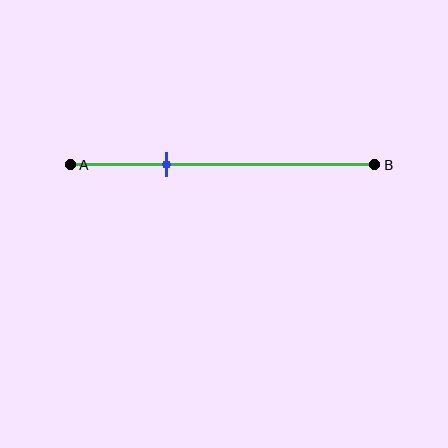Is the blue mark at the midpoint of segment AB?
No, the mark is at about 30% from A, not at the 50% midpoint.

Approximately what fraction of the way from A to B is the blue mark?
The blue mark is approximately 30% of the way from A to B.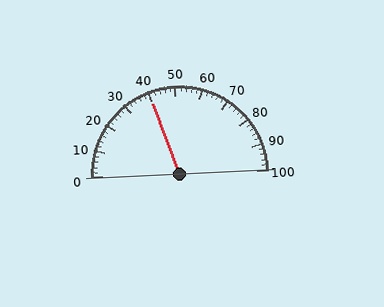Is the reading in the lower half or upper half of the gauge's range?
The reading is in the lower half of the range (0 to 100).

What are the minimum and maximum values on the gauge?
The gauge ranges from 0 to 100.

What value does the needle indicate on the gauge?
The needle indicates approximately 40.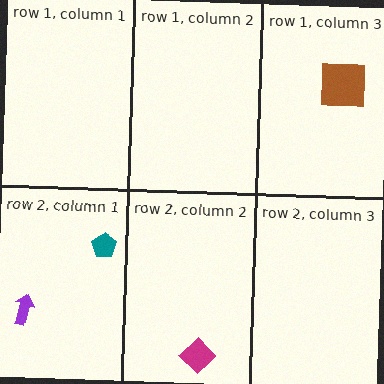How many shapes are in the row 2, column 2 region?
1.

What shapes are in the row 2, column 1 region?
The purple arrow, the teal pentagon.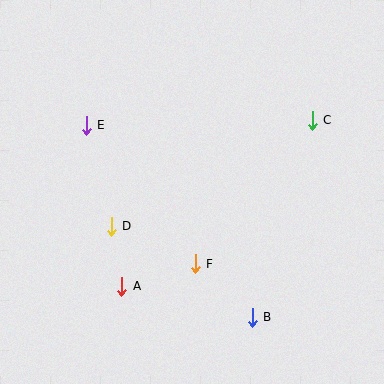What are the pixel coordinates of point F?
Point F is at (195, 264).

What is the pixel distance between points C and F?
The distance between C and F is 185 pixels.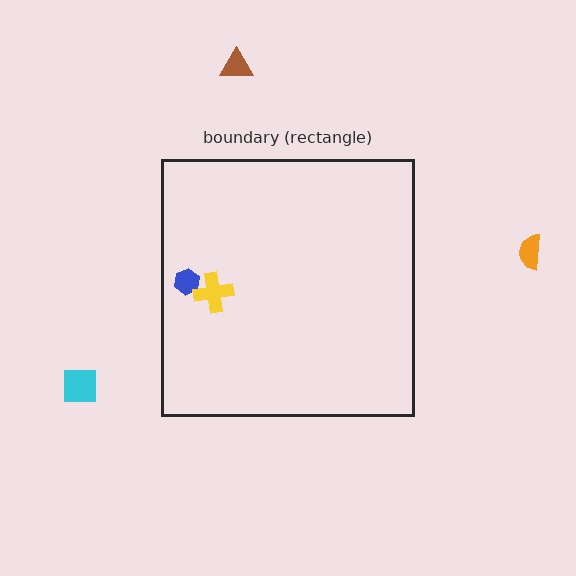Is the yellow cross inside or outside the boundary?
Inside.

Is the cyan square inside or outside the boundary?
Outside.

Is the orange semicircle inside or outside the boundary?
Outside.